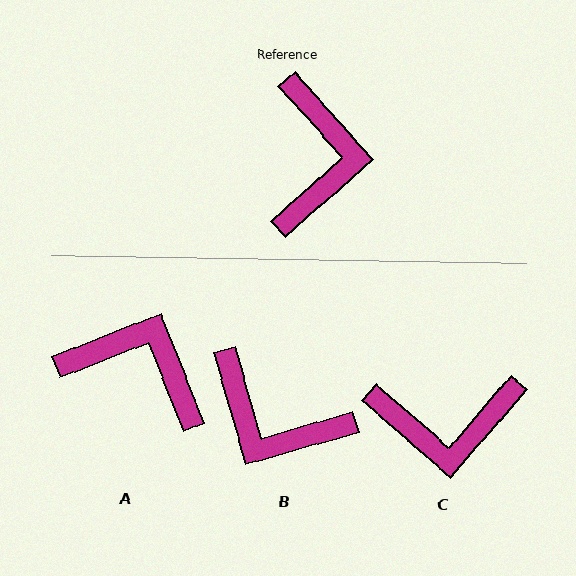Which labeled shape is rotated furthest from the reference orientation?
B, about 116 degrees away.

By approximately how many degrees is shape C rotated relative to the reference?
Approximately 83 degrees clockwise.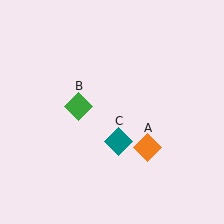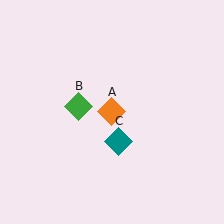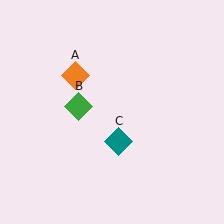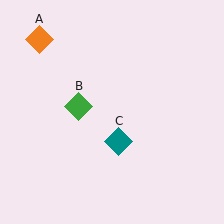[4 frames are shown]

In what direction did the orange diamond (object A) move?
The orange diamond (object A) moved up and to the left.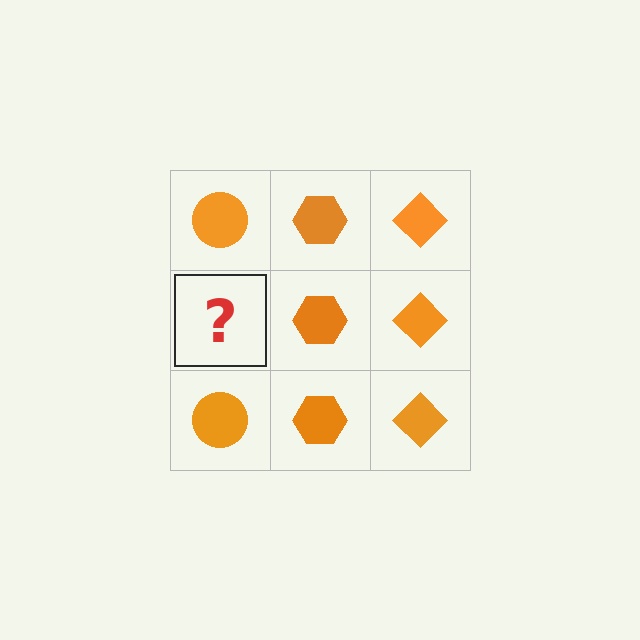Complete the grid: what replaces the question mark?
The question mark should be replaced with an orange circle.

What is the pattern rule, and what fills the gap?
The rule is that each column has a consistent shape. The gap should be filled with an orange circle.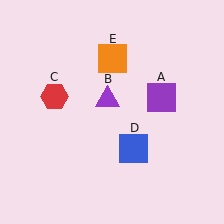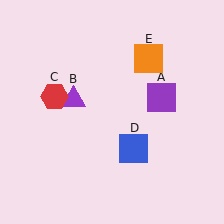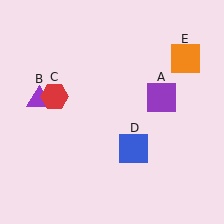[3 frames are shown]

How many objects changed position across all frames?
2 objects changed position: purple triangle (object B), orange square (object E).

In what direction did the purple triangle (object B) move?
The purple triangle (object B) moved left.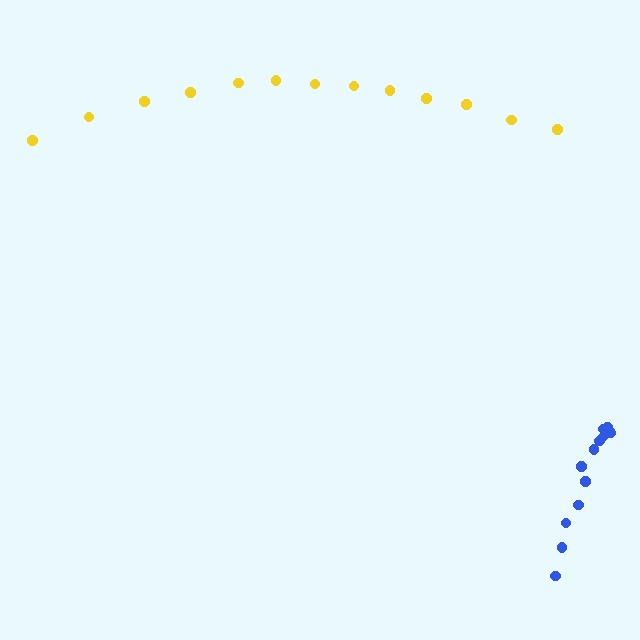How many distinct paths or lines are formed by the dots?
There are 2 distinct paths.